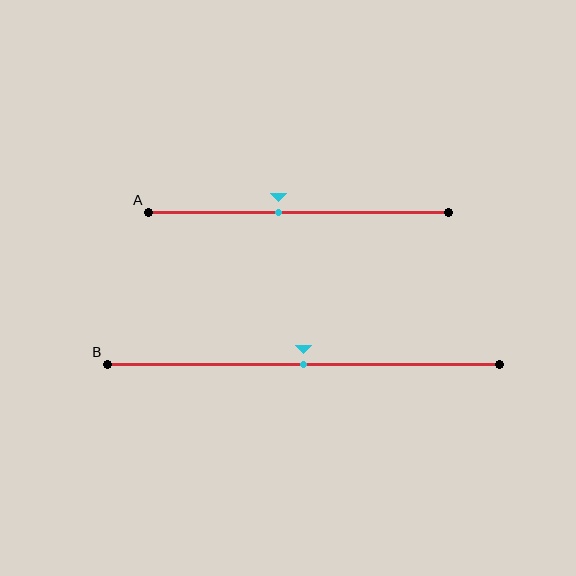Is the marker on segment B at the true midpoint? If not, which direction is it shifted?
Yes, the marker on segment B is at the true midpoint.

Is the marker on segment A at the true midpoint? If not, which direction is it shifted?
No, the marker on segment A is shifted to the left by about 7% of the segment length.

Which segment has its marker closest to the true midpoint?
Segment B has its marker closest to the true midpoint.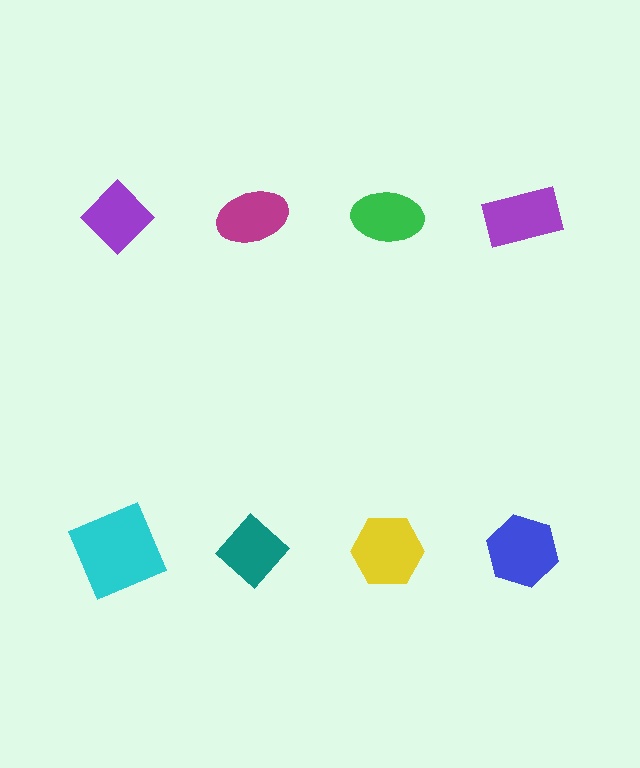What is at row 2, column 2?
A teal diamond.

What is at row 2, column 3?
A yellow hexagon.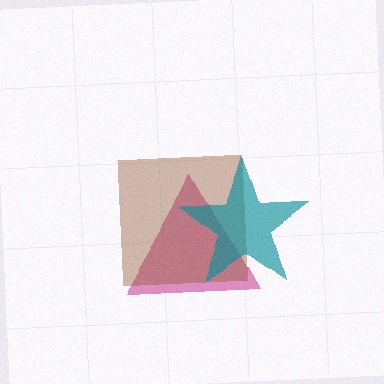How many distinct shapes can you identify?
There are 3 distinct shapes: a magenta triangle, a brown square, a teal star.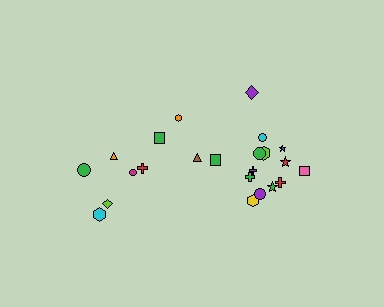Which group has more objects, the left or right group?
The right group.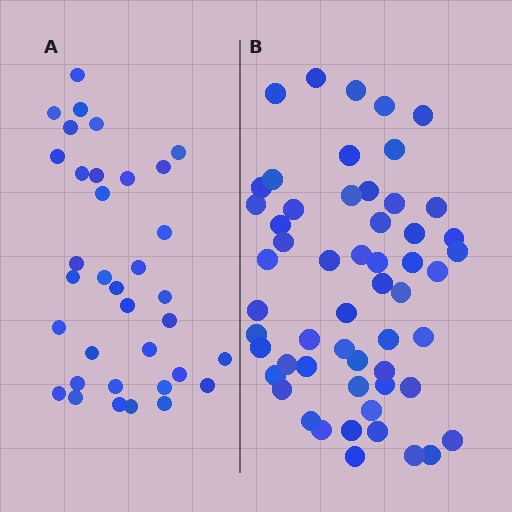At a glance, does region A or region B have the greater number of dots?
Region B (the right region) has more dots.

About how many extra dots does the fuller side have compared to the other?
Region B has approximately 20 more dots than region A.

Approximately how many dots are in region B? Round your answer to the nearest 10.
About 60 dots. (The exact count is 55, which rounds to 60.)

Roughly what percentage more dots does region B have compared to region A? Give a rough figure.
About 55% more.